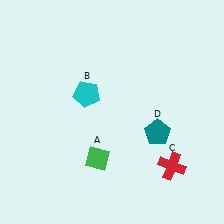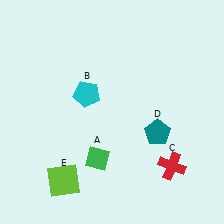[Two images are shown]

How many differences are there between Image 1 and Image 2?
There is 1 difference between the two images.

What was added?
A lime square (E) was added in Image 2.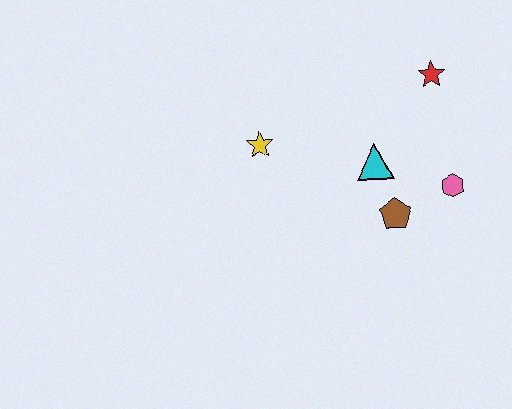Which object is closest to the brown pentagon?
The cyan triangle is closest to the brown pentagon.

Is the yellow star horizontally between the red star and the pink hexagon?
No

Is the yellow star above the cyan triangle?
Yes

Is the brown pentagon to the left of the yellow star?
No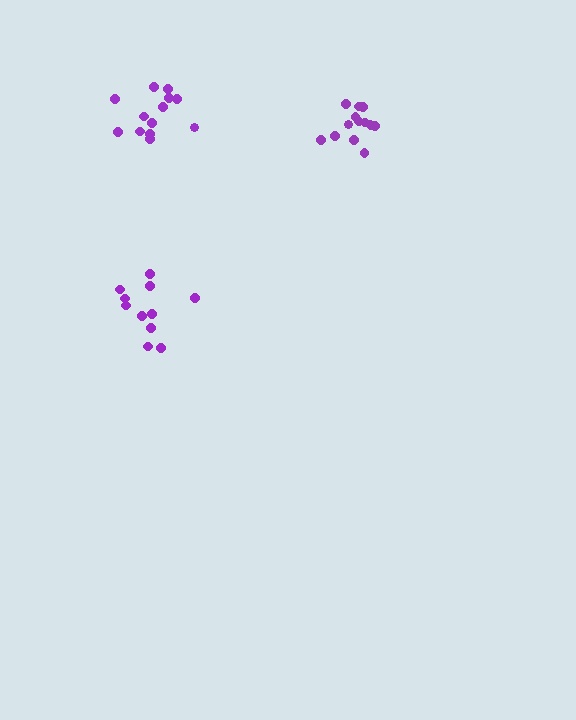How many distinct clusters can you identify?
There are 3 distinct clusters.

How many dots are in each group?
Group 1: 11 dots, Group 2: 13 dots, Group 3: 13 dots (37 total).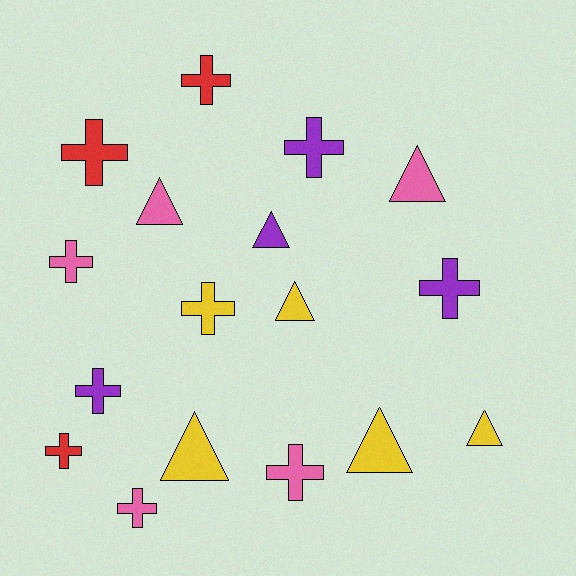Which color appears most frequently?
Pink, with 5 objects.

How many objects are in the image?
There are 17 objects.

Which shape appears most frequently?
Cross, with 10 objects.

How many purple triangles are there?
There is 1 purple triangle.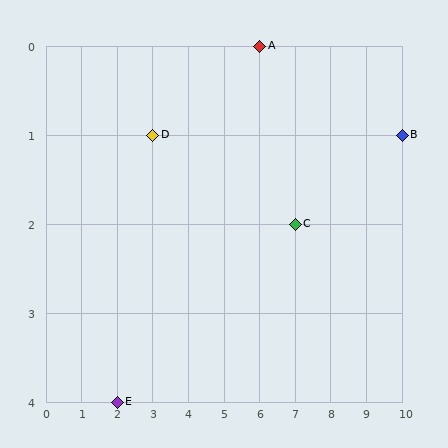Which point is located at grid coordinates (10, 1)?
Point B is at (10, 1).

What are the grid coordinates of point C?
Point C is at grid coordinates (7, 2).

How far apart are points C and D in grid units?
Points C and D are 4 columns and 1 row apart (about 4.1 grid units diagonally).